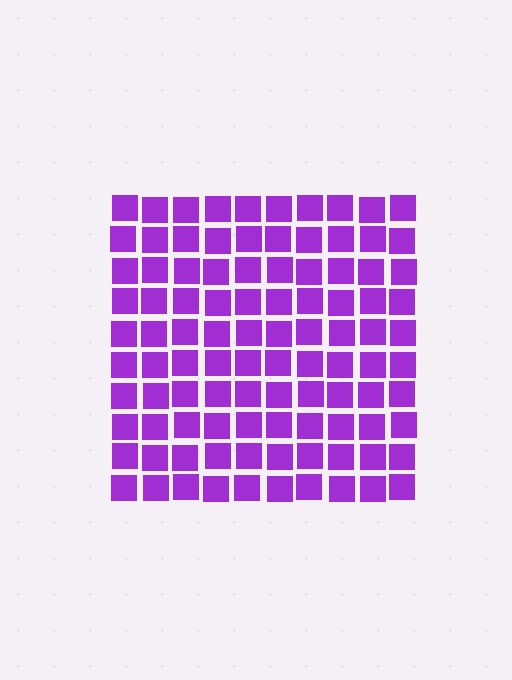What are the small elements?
The small elements are squares.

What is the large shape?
The large shape is a square.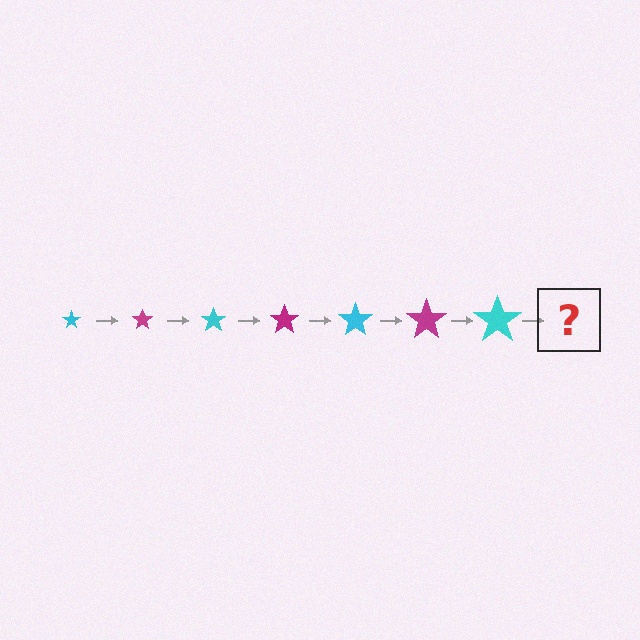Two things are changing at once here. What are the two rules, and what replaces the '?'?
The two rules are that the star grows larger each step and the color cycles through cyan and magenta. The '?' should be a magenta star, larger than the previous one.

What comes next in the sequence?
The next element should be a magenta star, larger than the previous one.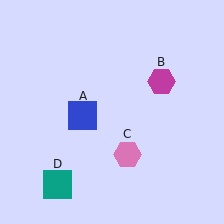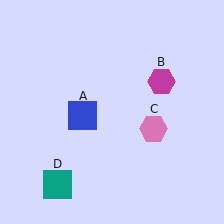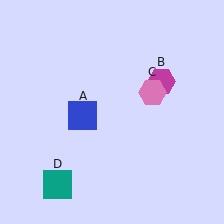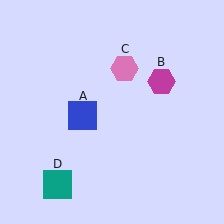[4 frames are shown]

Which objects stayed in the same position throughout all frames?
Blue square (object A) and magenta hexagon (object B) and teal square (object D) remained stationary.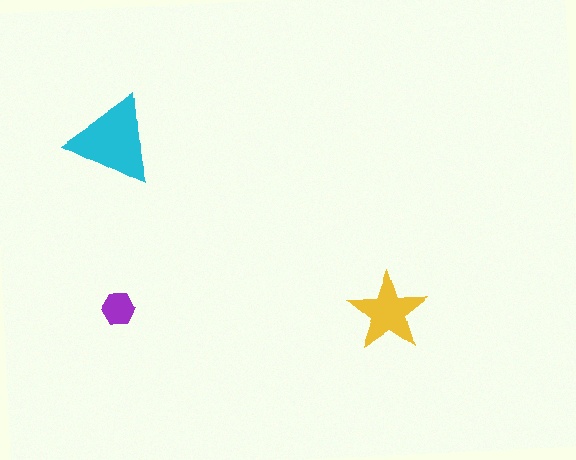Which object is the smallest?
The purple hexagon.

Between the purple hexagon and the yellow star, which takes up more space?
The yellow star.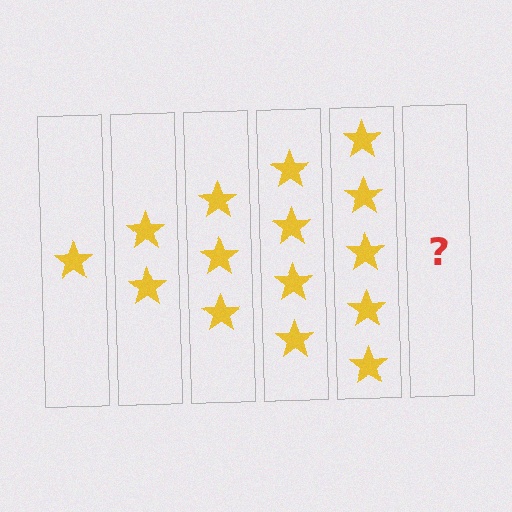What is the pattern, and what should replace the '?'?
The pattern is that each step adds one more star. The '?' should be 6 stars.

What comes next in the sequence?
The next element should be 6 stars.